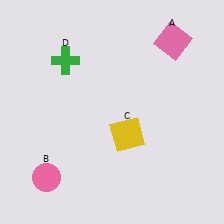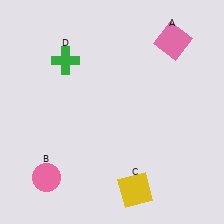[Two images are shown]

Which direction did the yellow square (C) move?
The yellow square (C) moved down.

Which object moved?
The yellow square (C) moved down.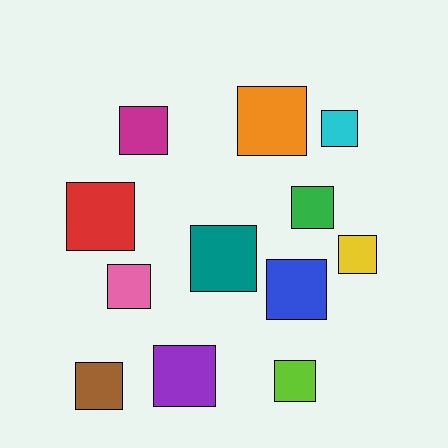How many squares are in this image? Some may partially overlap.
There are 12 squares.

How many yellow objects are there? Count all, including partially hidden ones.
There is 1 yellow object.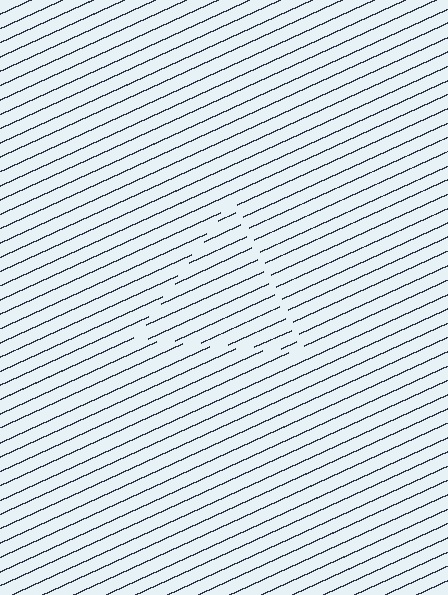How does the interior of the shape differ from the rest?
The interior of the shape contains the same grating, shifted by half a period — the contour is defined by the phase discontinuity where line-ends from the inner and outer gratings abut.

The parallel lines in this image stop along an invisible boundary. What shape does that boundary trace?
An illusory triangle. The interior of the shape contains the same grating, shifted by half a period — the contour is defined by the phase discontinuity where line-ends from the inner and outer gratings abut.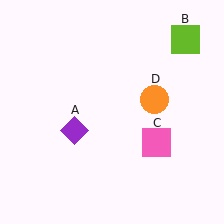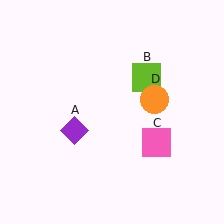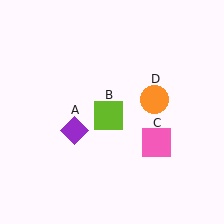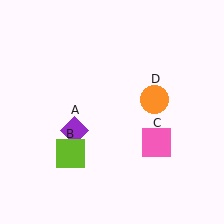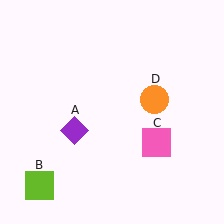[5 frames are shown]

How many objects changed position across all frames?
1 object changed position: lime square (object B).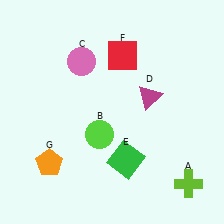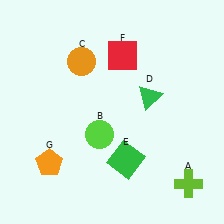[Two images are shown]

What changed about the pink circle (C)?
In Image 1, C is pink. In Image 2, it changed to orange.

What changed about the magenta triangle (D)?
In Image 1, D is magenta. In Image 2, it changed to green.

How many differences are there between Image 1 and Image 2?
There are 2 differences between the two images.